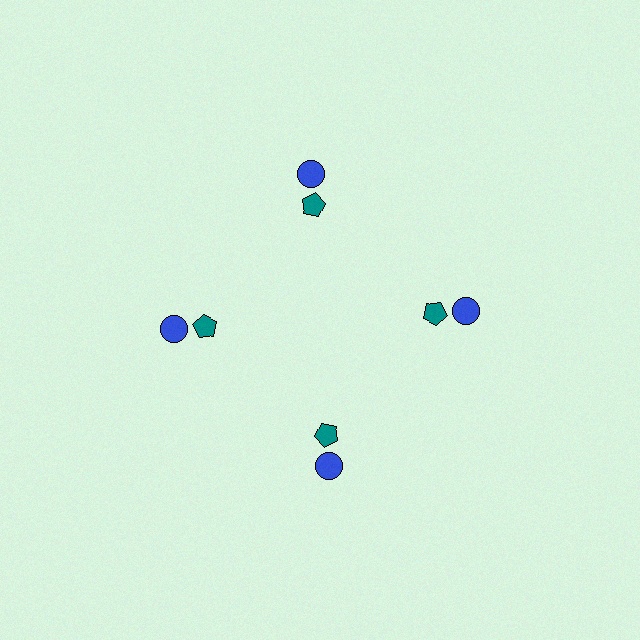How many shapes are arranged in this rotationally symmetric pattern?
There are 8 shapes, arranged in 4 groups of 2.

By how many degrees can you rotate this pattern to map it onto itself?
The pattern maps onto itself every 90 degrees of rotation.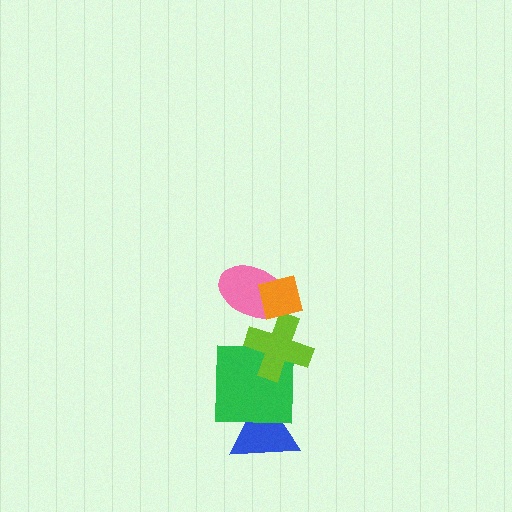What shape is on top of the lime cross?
The pink ellipse is on top of the lime cross.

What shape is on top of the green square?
The lime cross is on top of the green square.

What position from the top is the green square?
The green square is 4th from the top.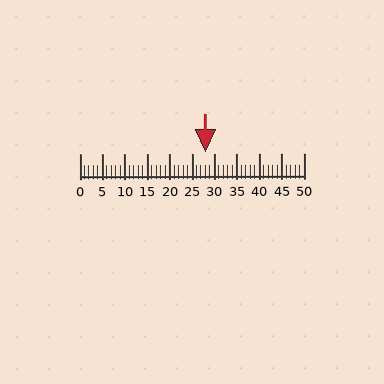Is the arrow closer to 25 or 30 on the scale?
The arrow is closer to 30.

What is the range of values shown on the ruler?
The ruler shows values from 0 to 50.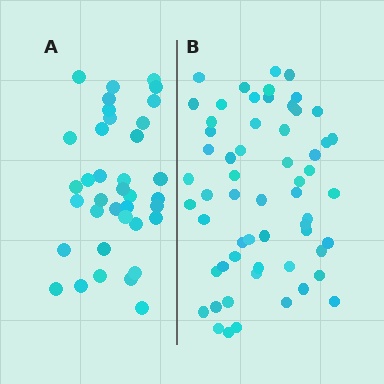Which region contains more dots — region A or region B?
Region B (the right region) has more dots.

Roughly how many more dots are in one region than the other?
Region B has approximately 20 more dots than region A.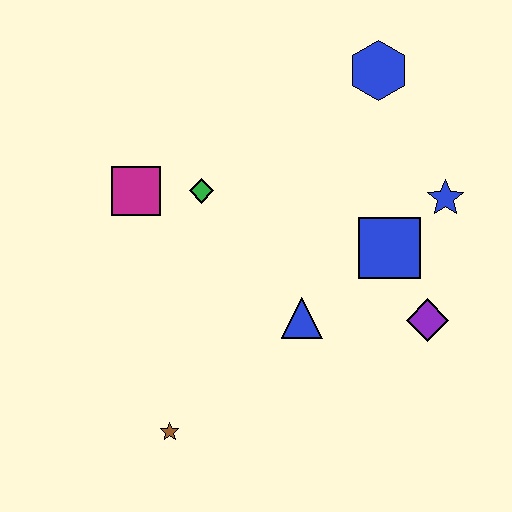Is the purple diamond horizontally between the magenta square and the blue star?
Yes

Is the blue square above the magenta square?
No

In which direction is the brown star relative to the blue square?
The brown star is to the left of the blue square.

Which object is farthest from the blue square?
The brown star is farthest from the blue square.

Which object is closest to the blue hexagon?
The blue star is closest to the blue hexagon.